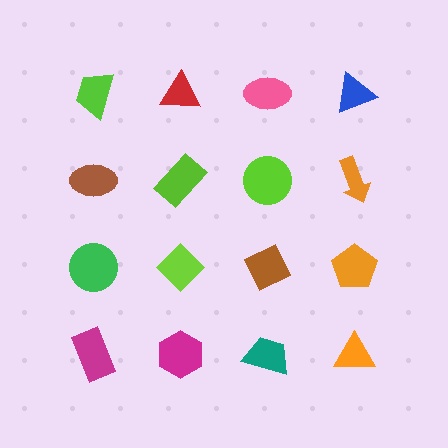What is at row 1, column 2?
A red triangle.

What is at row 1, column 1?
A lime trapezoid.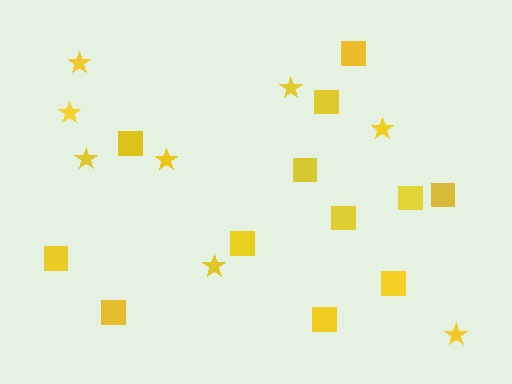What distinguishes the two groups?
There are 2 groups: one group of stars (8) and one group of squares (12).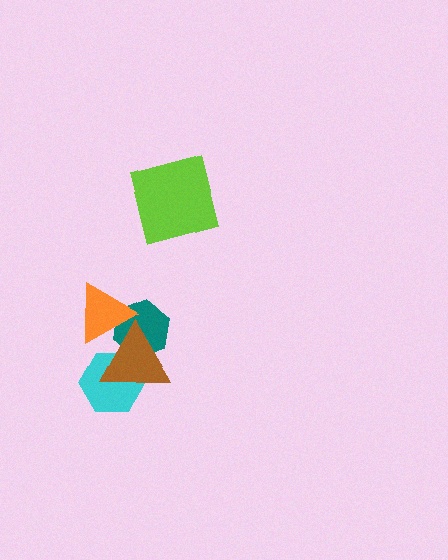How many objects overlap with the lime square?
0 objects overlap with the lime square.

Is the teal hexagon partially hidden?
Yes, it is partially covered by another shape.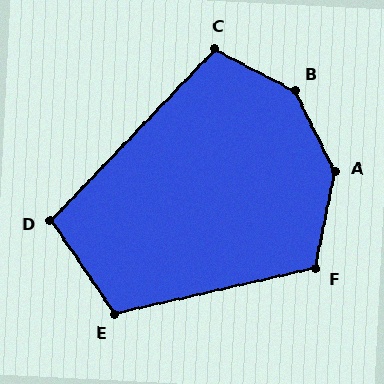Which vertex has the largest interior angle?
B, at approximately 143 degrees.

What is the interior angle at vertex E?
Approximately 111 degrees (obtuse).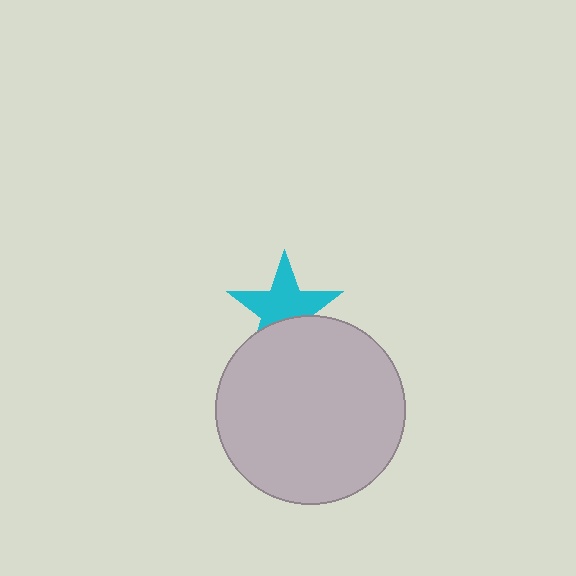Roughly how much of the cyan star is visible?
Most of it is visible (roughly 65%).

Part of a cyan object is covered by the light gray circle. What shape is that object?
It is a star.